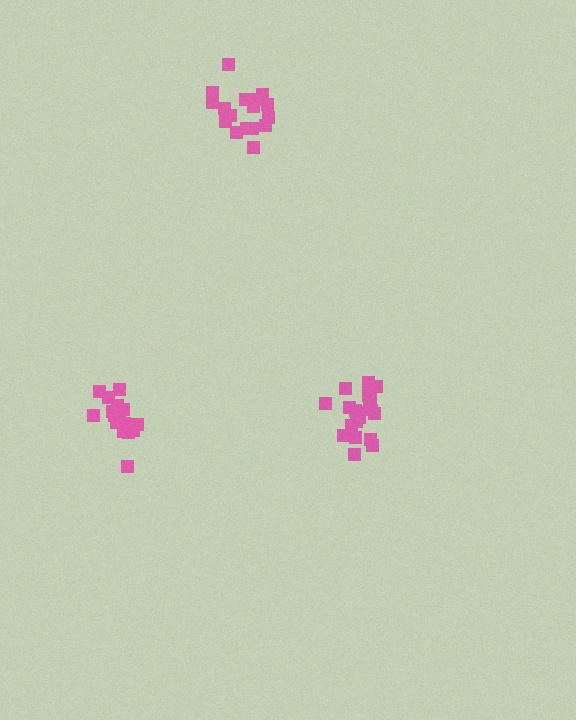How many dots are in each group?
Group 1: 20 dots, Group 2: 17 dots, Group 3: 18 dots (55 total).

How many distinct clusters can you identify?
There are 3 distinct clusters.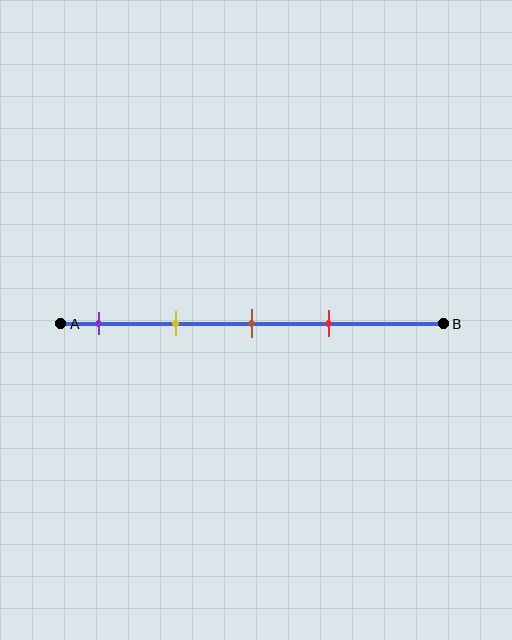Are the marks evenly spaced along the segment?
Yes, the marks are approximately evenly spaced.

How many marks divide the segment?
There are 4 marks dividing the segment.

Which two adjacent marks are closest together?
The brown and red marks are the closest adjacent pair.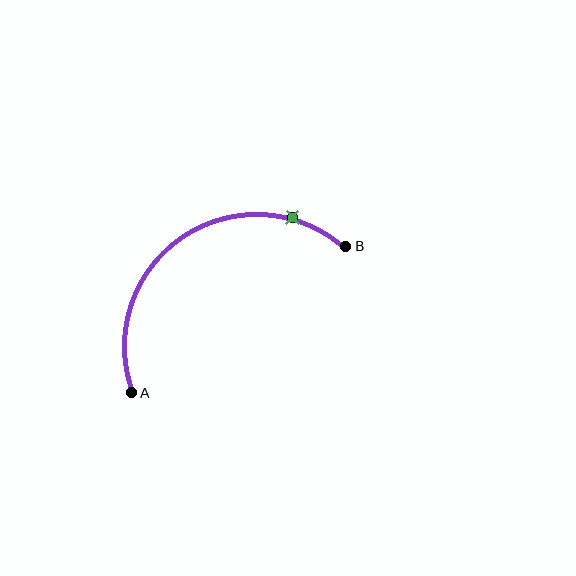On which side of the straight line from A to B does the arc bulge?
The arc bulges above and to the left of the straight line connecting A and B.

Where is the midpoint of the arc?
The arc midpoint is the point on the curve farthest from the straight line joining A and B. It sits above and to the left of that line.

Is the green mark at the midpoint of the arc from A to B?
No. The green mark lies on the arc but is closer to endpoint B. The arc midpoint would be at the point on the curve equidistant along the arc from both A and B.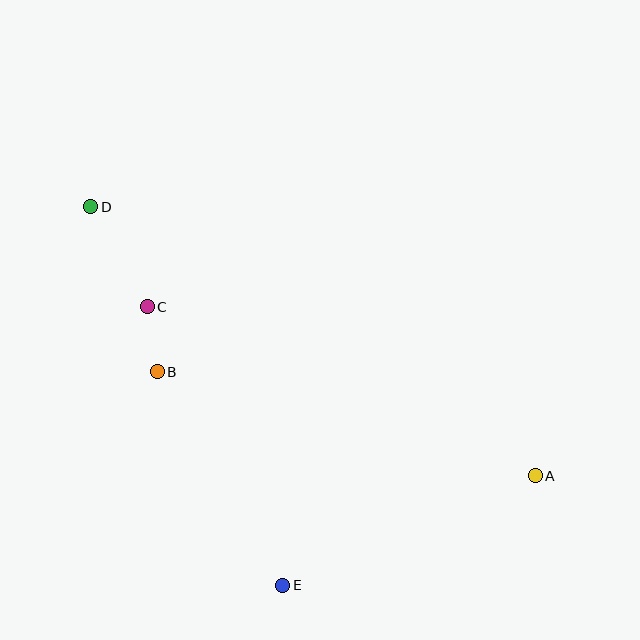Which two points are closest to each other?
Points B and C are closest to each other.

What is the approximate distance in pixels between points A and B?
The distance between A and B is approximately 392 pixels.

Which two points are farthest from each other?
Points A and D are farthest from each other.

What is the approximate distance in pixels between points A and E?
The distance between A and E is approximately 276 pixels.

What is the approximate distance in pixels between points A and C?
The distance between A and C is approximately 424 pixels.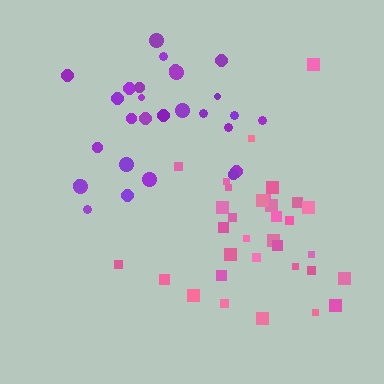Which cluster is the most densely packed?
Pink.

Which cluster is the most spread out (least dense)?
Purple.